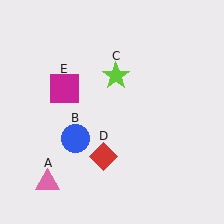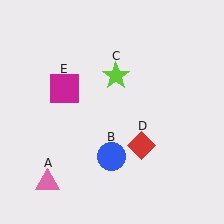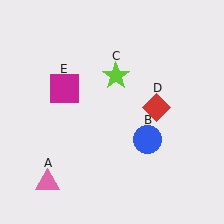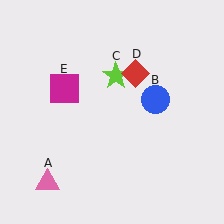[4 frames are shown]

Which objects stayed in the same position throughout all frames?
Pink triangle (object A) and lime star (object C) and magenta square (object E) remained stationary.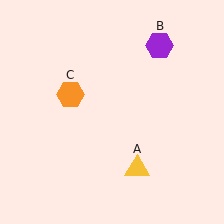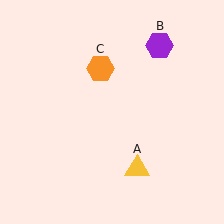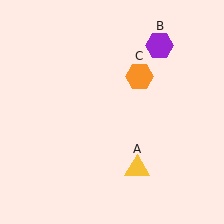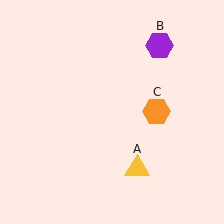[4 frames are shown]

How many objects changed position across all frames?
1 object changed position: orange hexagon (object C).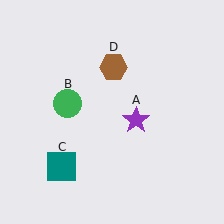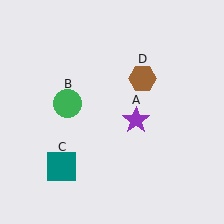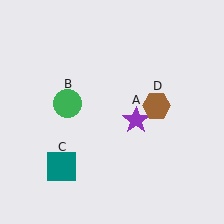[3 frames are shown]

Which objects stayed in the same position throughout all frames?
Purple star (object A) and green circle (object B) and teal square (object C) remained stationary.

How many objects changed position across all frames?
1 object changed position: brown hexagon (object D).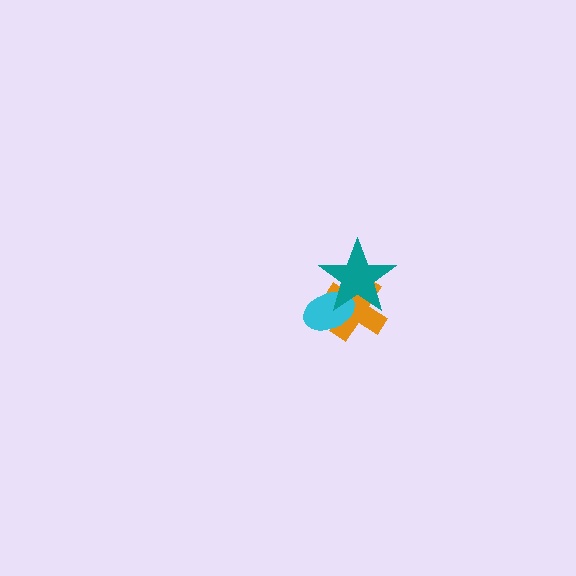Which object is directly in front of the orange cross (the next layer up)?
The cyan ellipse is directly in front of the orange cross.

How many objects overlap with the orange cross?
2 objects overlap with the orange cross.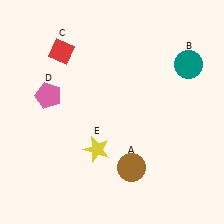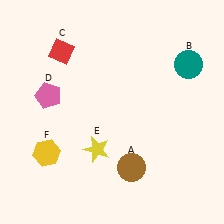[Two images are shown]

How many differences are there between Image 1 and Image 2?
There is 1 difference between the two images.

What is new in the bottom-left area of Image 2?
A yellow hexagon (F) was added in the bottom-left area of Image 2.